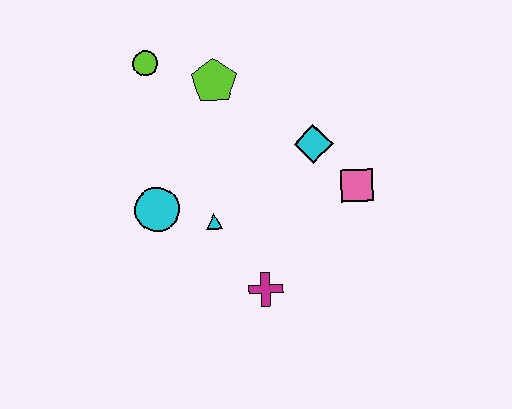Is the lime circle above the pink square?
Yes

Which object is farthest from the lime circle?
The magenta cross is farthest from the lime circle.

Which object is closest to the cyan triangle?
The cyan circle is closest to the cyan triangle.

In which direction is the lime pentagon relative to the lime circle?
The lime pentagon is to the right of the lime circle.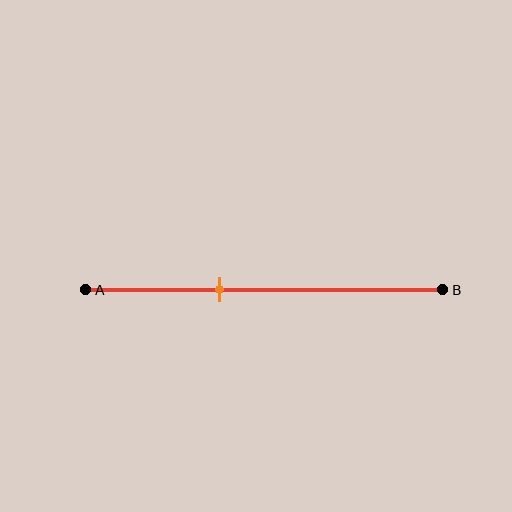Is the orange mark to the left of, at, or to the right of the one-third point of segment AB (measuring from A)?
The orange mark is to the right of the one-third point of segment AB.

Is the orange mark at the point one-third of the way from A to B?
No, the mark is at about 35% from A, not at the 33% one-third point.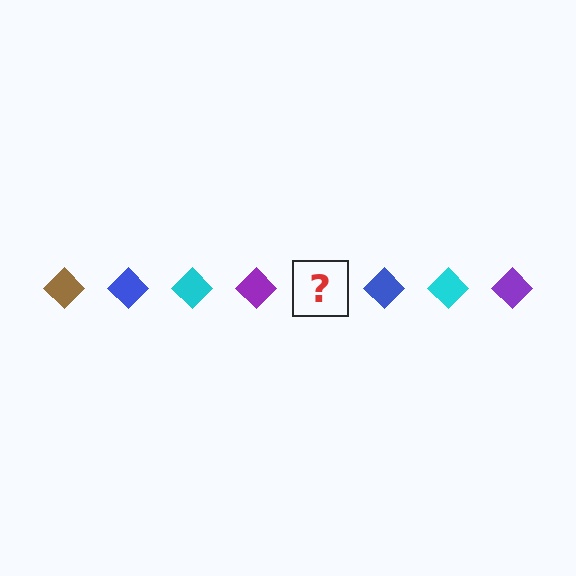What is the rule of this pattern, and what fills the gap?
The rule is that the pattern cycles through brown, blue, cyan, purple diamonds. The gap should be filled with a brown diamond.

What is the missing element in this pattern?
The missing element is a brown diamond.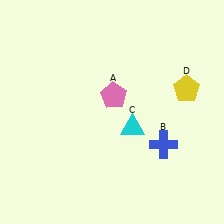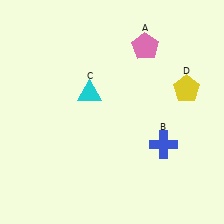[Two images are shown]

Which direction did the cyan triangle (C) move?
The cyan triangle (C) moved left.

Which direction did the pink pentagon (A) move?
The pink pentagon (A) moved up.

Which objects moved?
The objects that moved are: the pink pentagon (A), the cyan triangle (C).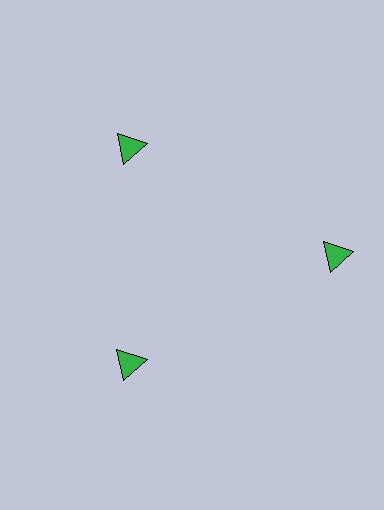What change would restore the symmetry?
The symmetry would be restored by moving it inward, back onto the ring so that all 3 triangles sit at equal angles and equal distance from the center.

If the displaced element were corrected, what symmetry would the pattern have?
It would have 3-fold rotational symmetry — the pattern would map onto itself every 120 degrees.